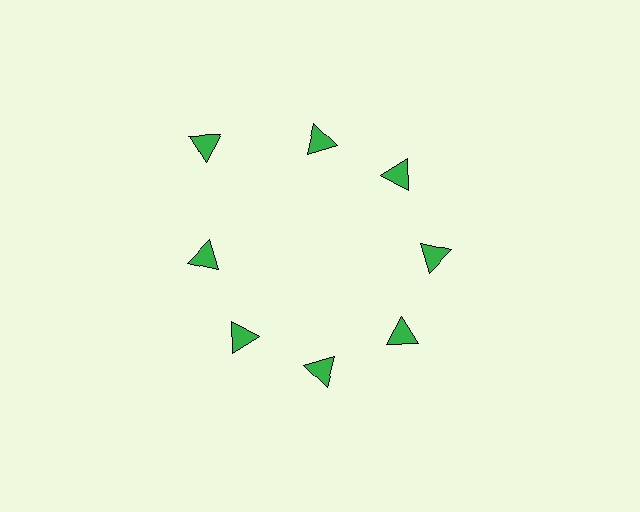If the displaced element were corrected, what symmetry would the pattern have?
It would have 8-fold rotational symmetry — the pattern would map onto itself every 45 degrees.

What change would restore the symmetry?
The symmetry would be restored by moving it inward, back onto the ring so that all 8 triangles sit at equal angles and equal distance from the center.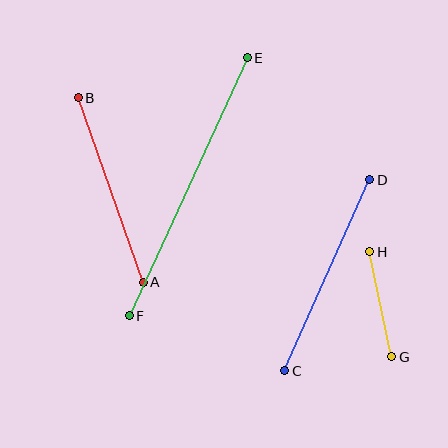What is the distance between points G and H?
The distance is approximately 107 pixels.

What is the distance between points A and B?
The distance is approximately 195 pixels.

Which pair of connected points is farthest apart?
Points E and F are farthest apart.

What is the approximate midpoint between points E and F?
The midpoint is at approximately (188, 187) pixels.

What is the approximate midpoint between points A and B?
The midpoint is at approximately (111, 190) pixels.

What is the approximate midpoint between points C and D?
The midpoint is at approximately (327, 275) pixels.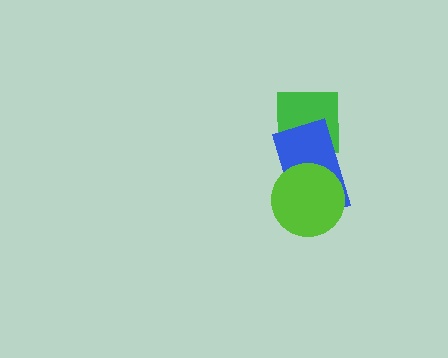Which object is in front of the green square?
The blue rectangle is in front of the green square.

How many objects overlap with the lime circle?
1 object overlaps with the lime circle.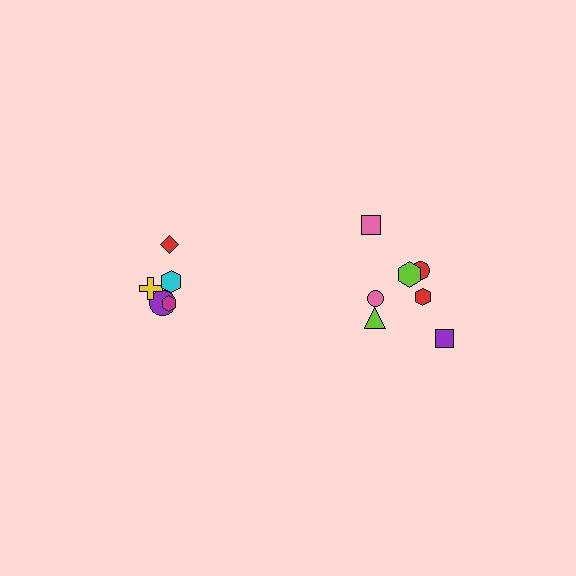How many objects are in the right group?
There are 7 objects.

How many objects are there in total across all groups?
There are 12 objects.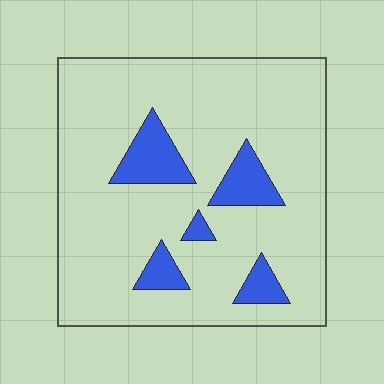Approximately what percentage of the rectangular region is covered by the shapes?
Approximately 15%.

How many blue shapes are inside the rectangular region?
5.